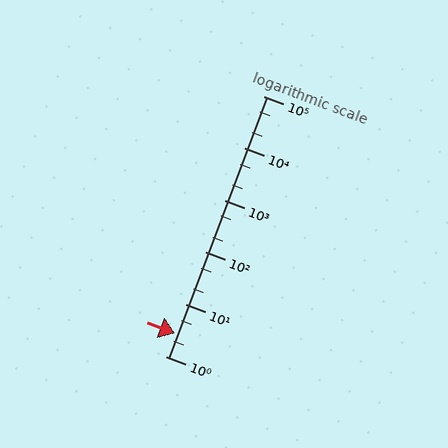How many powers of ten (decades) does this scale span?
The scale spans 5 decades, from 1 to 100000.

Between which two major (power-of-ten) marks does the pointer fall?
The pointer is between 1 and 10.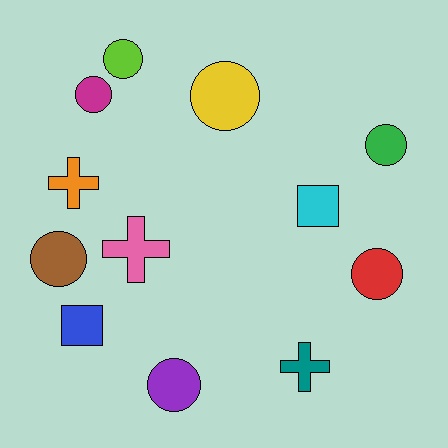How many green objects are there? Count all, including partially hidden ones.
There is 1 green object.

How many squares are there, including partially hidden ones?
There are 2 squares.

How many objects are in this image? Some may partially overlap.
There are 12 objects.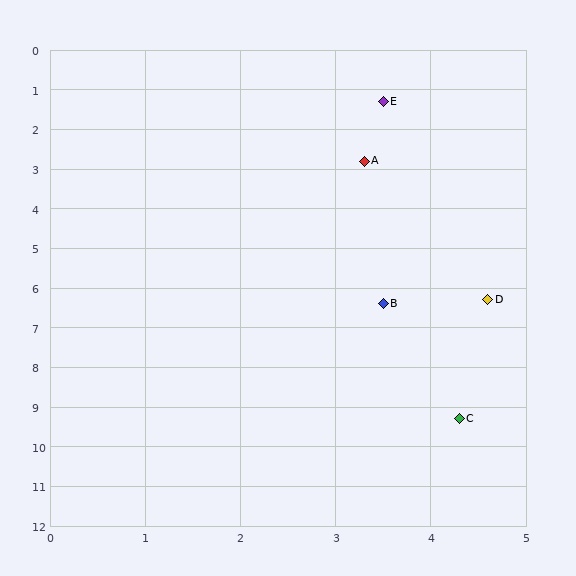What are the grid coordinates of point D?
Point D is at approximately (4.6, 6.3).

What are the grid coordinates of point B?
Point B is at approximately (3.5, 6.4).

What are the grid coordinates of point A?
Point A is at approximately (3.3, 2.8).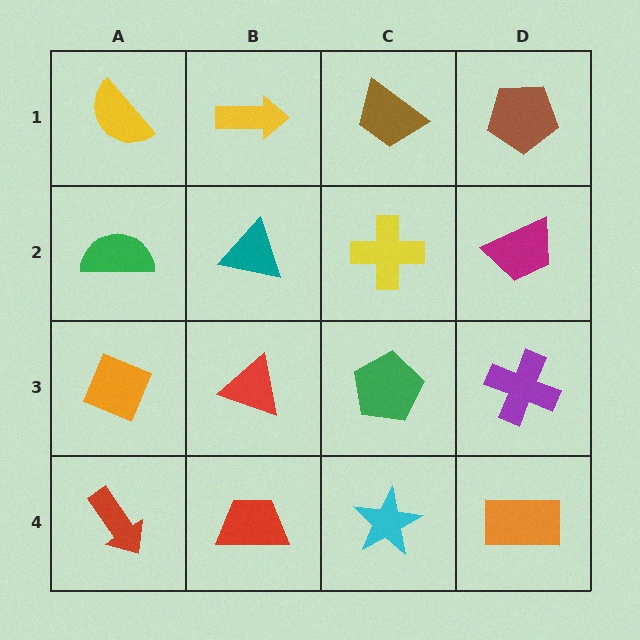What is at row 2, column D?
A magenta trapezoid.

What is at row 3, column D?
A purple cross.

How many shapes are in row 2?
4 shapes.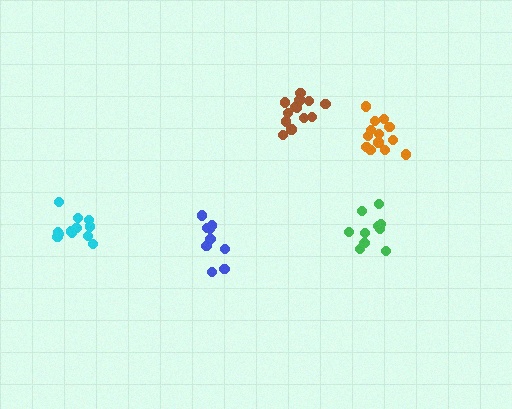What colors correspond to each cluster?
The clusters are colored: green, orange, blue, cyan, brown.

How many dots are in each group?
Group 1: 10 dots, Group 2: 13 dots, Group 3: 10 dots, Group 4: 13 dots, Group 5: 14 dots (60 total).